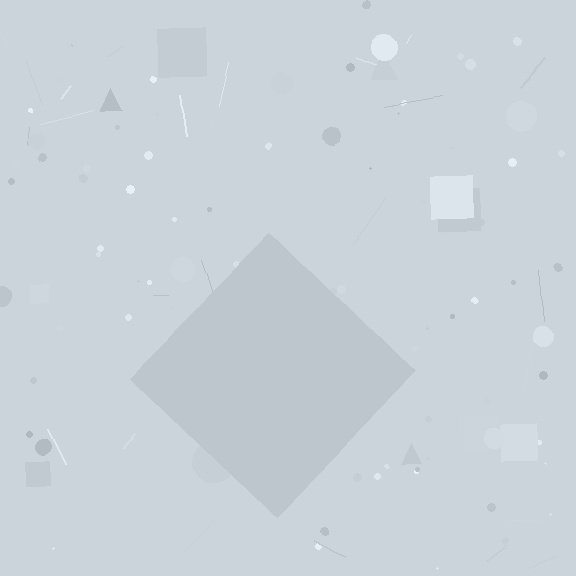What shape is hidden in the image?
A diamond is hidden in the image.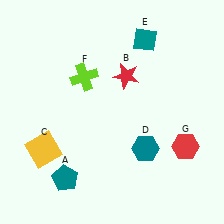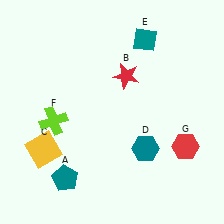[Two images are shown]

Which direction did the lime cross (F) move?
The lime cross (F) moved down.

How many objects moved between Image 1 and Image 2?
1 object moved between the two images.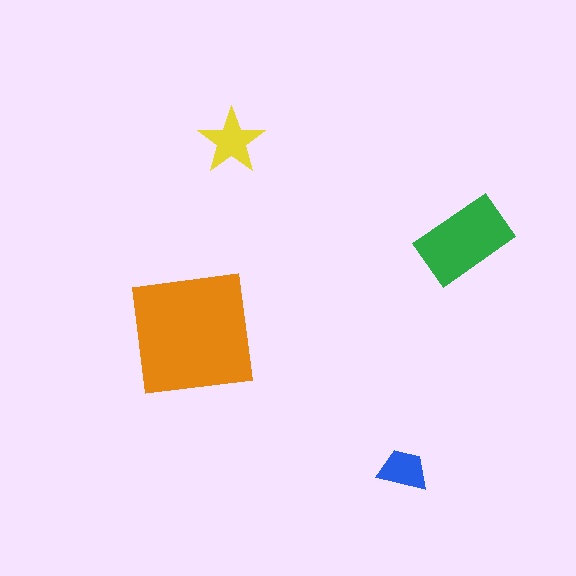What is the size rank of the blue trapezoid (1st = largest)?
4th.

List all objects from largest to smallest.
The orange square, the green rectangle, the yellow star, the blue trapezoid.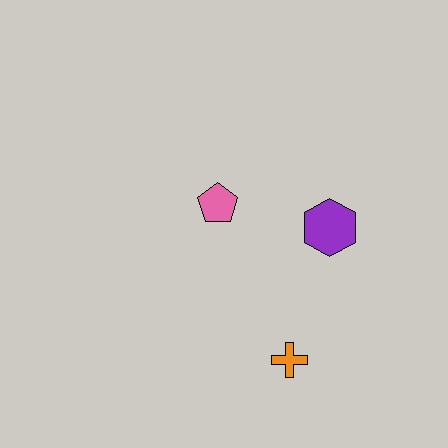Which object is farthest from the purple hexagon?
The orange cross is farthest from the purple hexagon.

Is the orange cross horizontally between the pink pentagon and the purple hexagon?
Yes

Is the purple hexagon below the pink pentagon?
Yes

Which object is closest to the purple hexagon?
The pink pentagon is closest to the purple hexagon.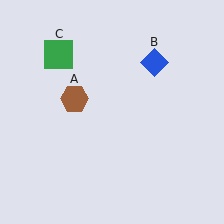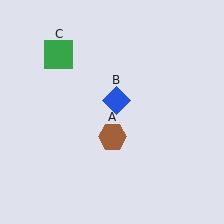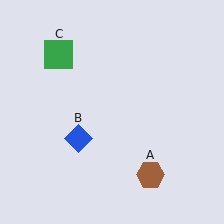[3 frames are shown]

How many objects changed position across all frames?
2 objects changed position: brown hexagon (object A), blue diamond (object B).